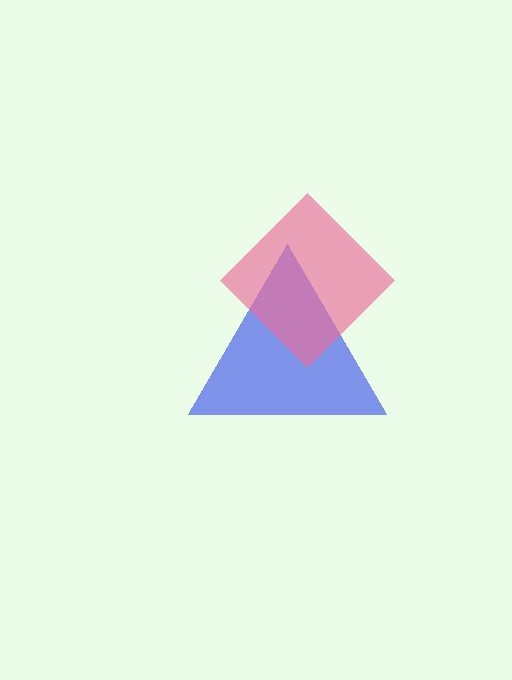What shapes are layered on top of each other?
The layered shapes are: a blue triangle, a pink diamond.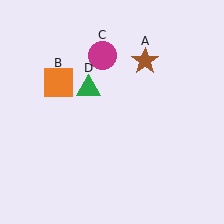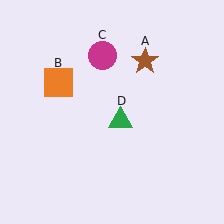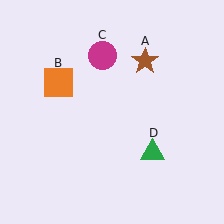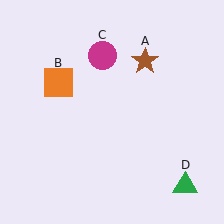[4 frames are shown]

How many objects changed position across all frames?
1 object changed position: green triangle (object D).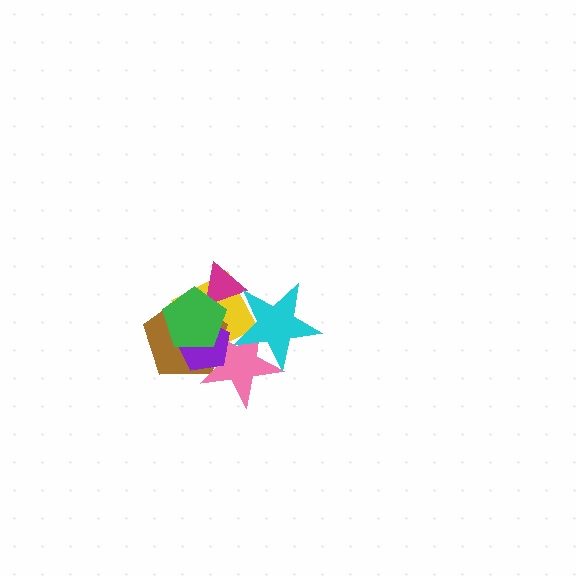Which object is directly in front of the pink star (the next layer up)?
The purple pentagon is directly in front of the pink star.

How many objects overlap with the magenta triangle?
2 objects overlap with the magenta triangle.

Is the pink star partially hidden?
Yes, it is partially covered by another shape.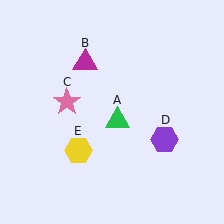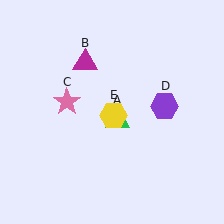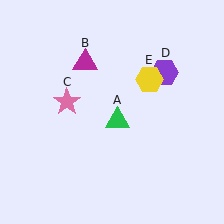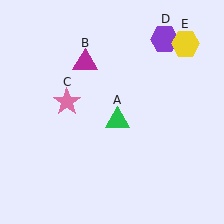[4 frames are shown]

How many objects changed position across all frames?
2 objects changed position: purple hexagon (object D), yellow hexagon (object E).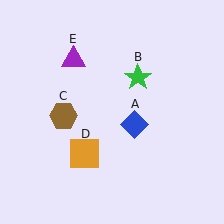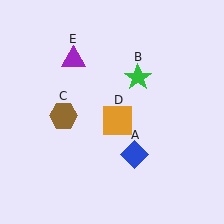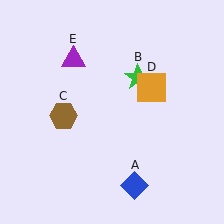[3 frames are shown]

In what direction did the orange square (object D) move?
The orange square (object D) moved up and to the right.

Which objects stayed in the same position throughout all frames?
Green star (object B) and brown hexagon (object C) and purple triangle (object E) remained stationary.